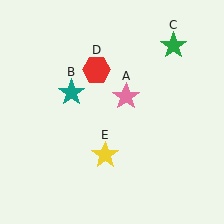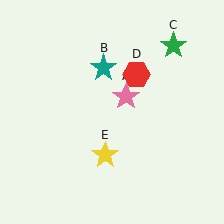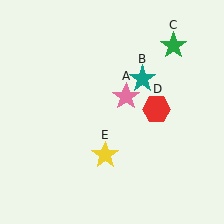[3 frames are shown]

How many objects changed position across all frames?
2 objects changed position: teal star (object B), red hexagon (object D).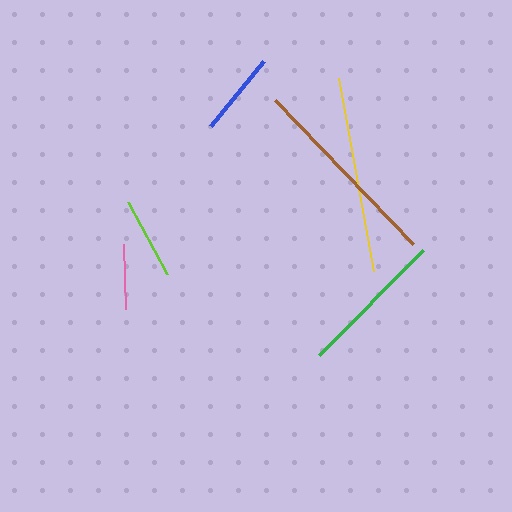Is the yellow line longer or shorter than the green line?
The yellow line is longer than the green line.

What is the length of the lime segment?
The lime segment is approximately 81 pixels long.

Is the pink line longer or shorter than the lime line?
The lime line is longer than the pink line.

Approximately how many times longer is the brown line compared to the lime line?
The brown line is approximately 2.5 times the length of the lime line.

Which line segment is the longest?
The brown line is the longest at approximately 200 pixels.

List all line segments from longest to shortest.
From longest to shortest: brown, yellow, green, blue, lime, pink.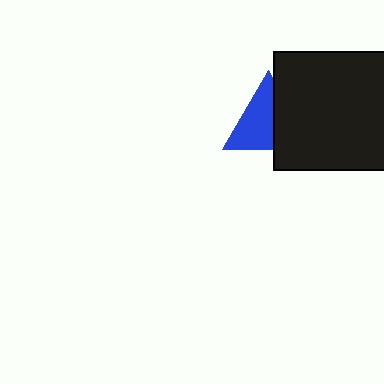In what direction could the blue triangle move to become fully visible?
The blue triangle could move left. That would shift it out from behind the black square entirely.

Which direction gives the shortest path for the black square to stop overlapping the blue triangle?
Moving right gives the shortest separation.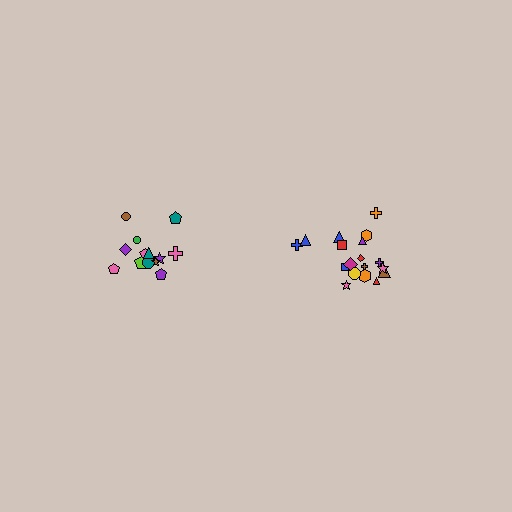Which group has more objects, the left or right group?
The right group.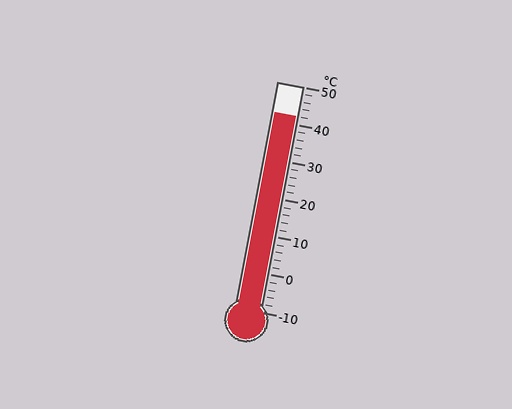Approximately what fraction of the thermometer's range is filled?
The thermometer is filled to approximately 85% of its range.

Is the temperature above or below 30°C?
The temperature is above 30°C.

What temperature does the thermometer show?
The thermometer shows approximately 42°C.